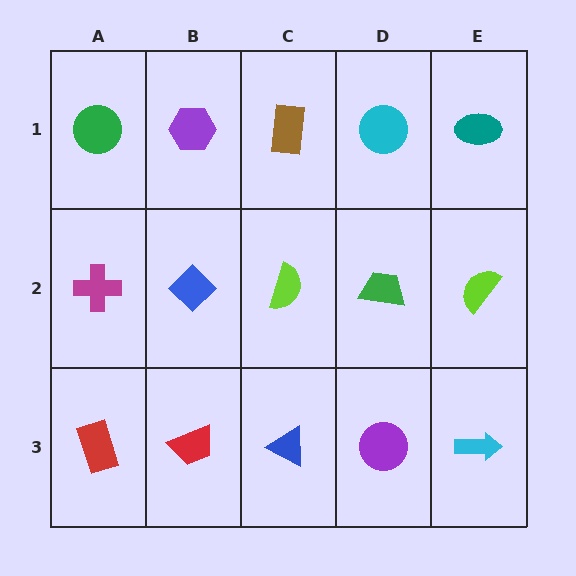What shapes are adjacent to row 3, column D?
A green trapezoid (row 2, column D), a blue triangle (row 3, column C), a cyan arrow (row 3, column E).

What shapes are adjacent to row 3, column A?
A magenta cross (row 2, column A), a red trapezoid (row 3, column B).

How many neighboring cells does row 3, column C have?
3.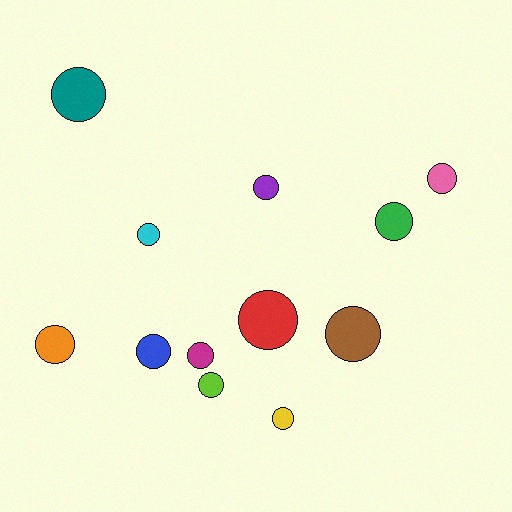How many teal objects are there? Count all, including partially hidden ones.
There is 1 teal object.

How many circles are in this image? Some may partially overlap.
There are 12 circles.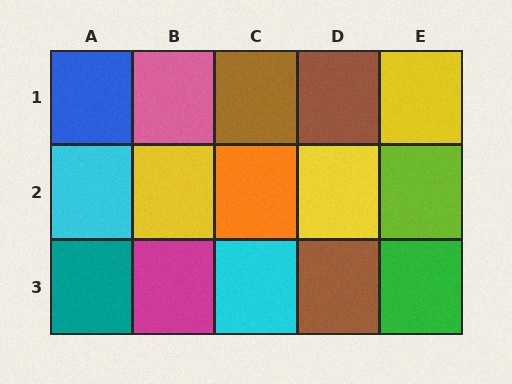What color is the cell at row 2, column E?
Lime.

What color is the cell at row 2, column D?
Yellow.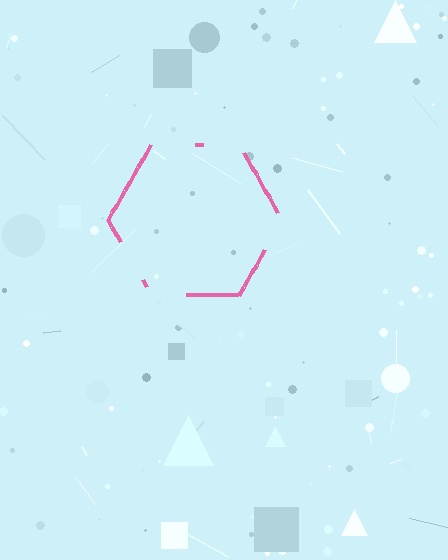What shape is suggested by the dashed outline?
The dashed outline suggests a hexagon.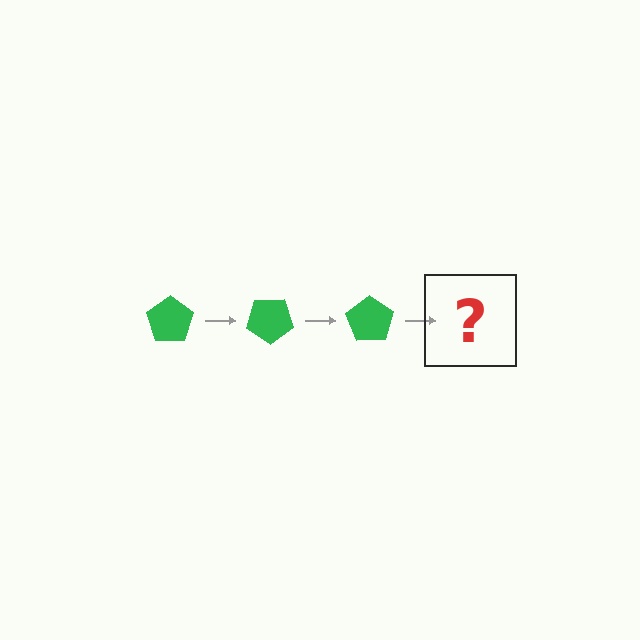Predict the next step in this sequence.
The next step is a green pentagon rotated 105 degrees.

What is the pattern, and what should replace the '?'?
The pattern is that the pentagon rotates 35 degrees each step. The '?' should be a green pentagon rotated 105 degrees.